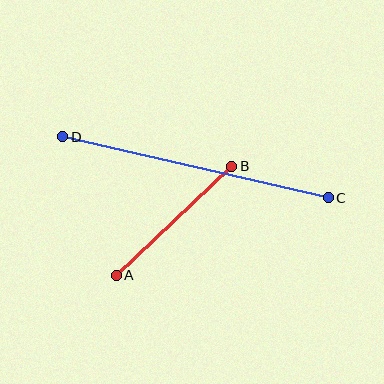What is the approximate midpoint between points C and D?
The midpoint is at approximately (195, 167) pixels.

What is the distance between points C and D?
The distance is approximately 273 pixels.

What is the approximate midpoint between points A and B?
The midpoint is at approximately (174, 221) pixels.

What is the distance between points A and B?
The distance is approximately 159 pixels.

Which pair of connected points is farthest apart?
Points C and D are farthest apart.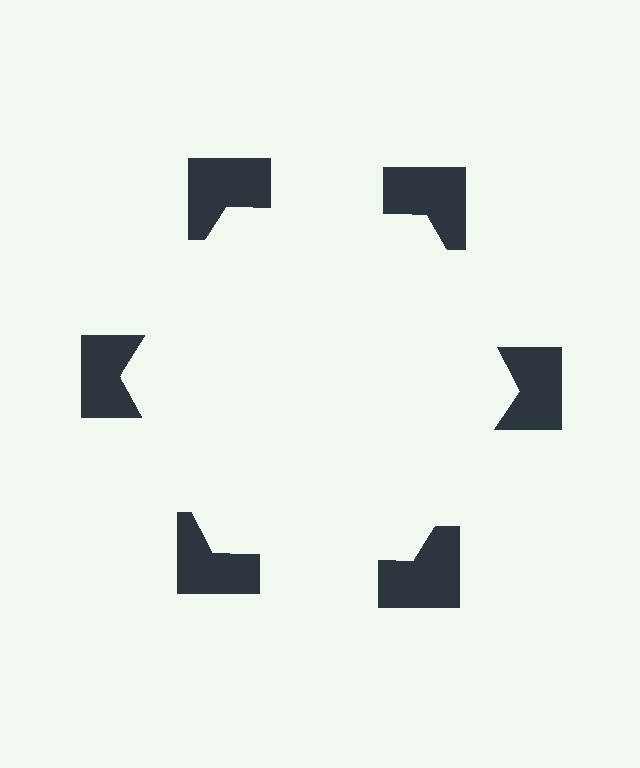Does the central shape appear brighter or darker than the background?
It typically appears slightly brighter than the background, even though no actual brightness change is drawn.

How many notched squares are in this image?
There are 6 — one at each vertex of the illusory hexagon.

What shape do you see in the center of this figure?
An illusory hexagon — its edges are inferred from the aligned wedge cuts in the notched squares, not physically drawn.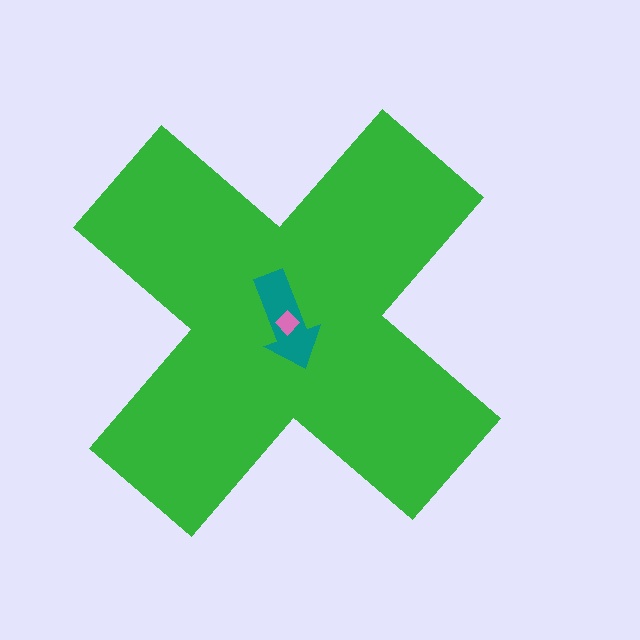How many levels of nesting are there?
3.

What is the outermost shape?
The green cross.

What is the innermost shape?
The pink diamond.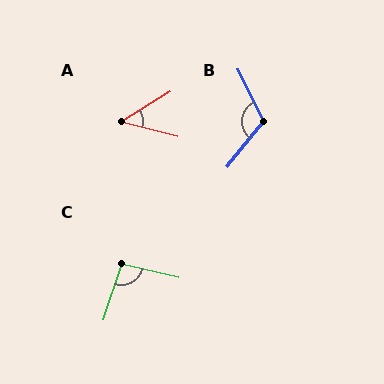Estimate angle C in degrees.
Approximately 95 degrees.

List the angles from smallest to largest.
A (45°), C (95°), B (116°).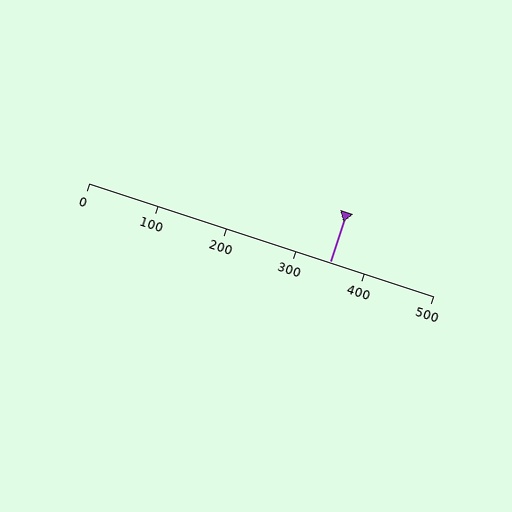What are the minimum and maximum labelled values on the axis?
The axis runs from 0 to 500.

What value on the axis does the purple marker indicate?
The marker indicates approximately 350.